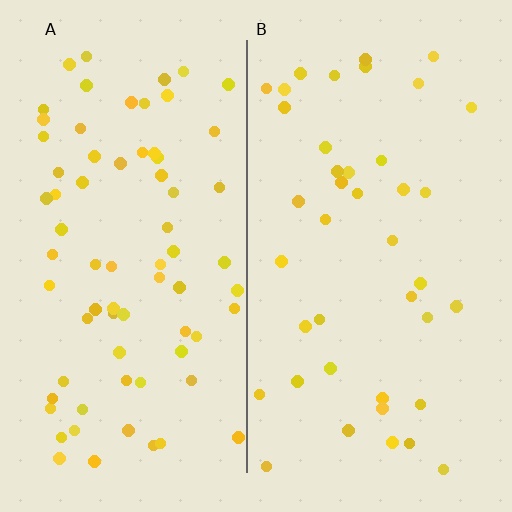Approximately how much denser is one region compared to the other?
Approximately 1.8× — region A over region B.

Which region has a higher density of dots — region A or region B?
A (the left).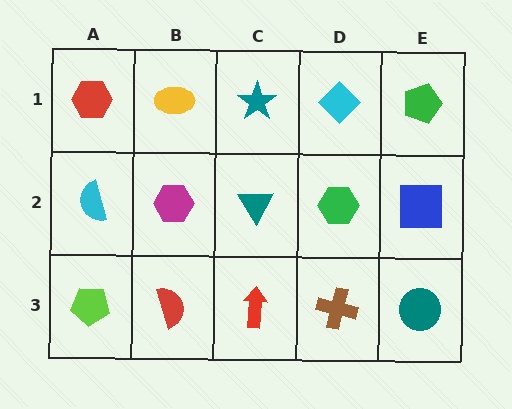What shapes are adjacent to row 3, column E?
A blue square (row 2, column E), a brown cross (row 3, column D).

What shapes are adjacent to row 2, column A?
A red hexagon (row 1, column A), a lime pentagon (row 3, column A), a magenta hexagon (row 2, column B).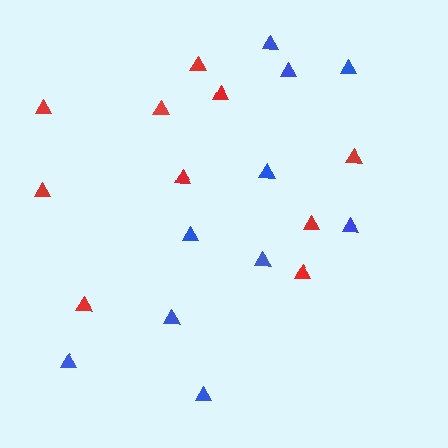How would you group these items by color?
There are 2 groups: one group of blue triangles (10) and one group of red triangles (10).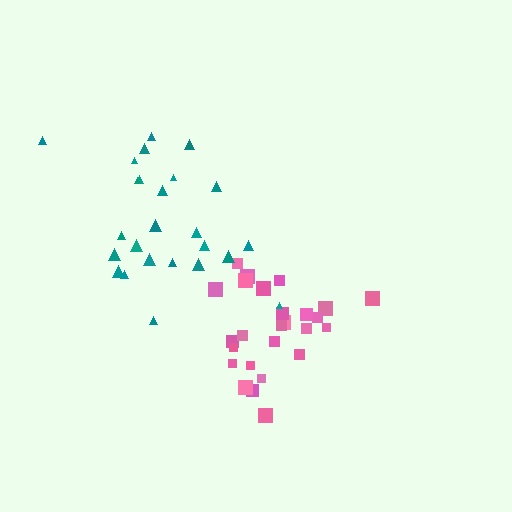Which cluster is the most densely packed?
Pink.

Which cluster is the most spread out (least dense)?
Teal.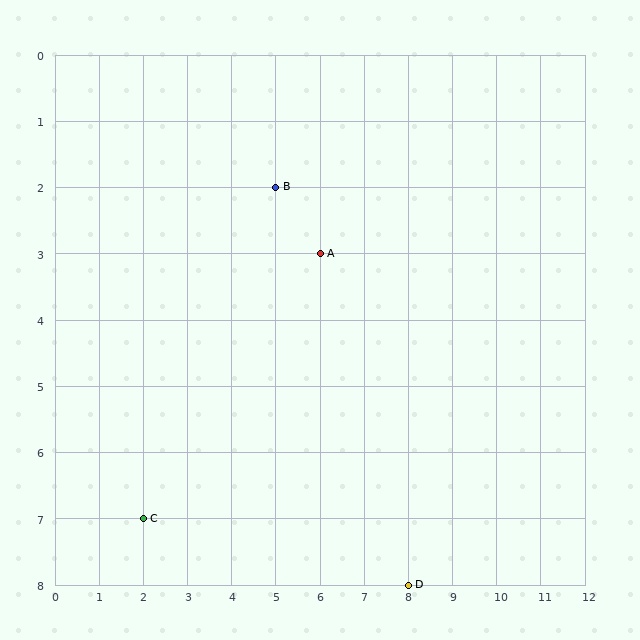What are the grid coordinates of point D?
Point D is at grid coordinates (8, 8).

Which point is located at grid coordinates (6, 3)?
Point A is at (6, 3).